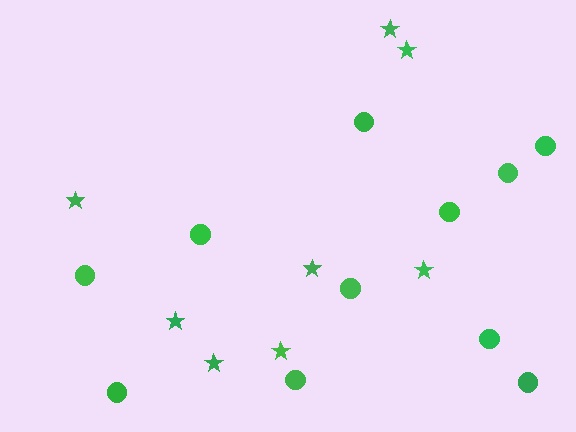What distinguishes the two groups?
There are 2 groups: one group of circles (11) and one group of stars (8).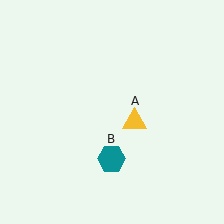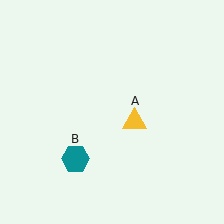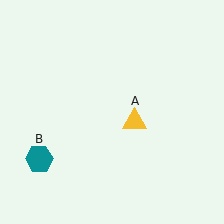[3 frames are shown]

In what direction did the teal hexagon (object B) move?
The teal hexagon (object B) moved left.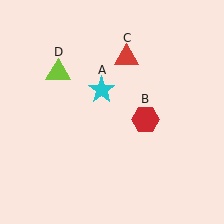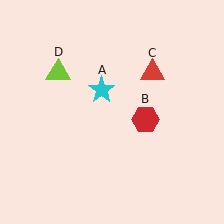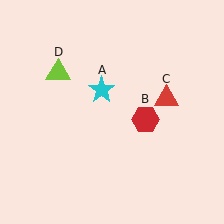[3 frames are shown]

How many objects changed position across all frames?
1 object changed position: red triangle (object C).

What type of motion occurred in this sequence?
The red triangle (object C) rotated clockwise around the center of the scene.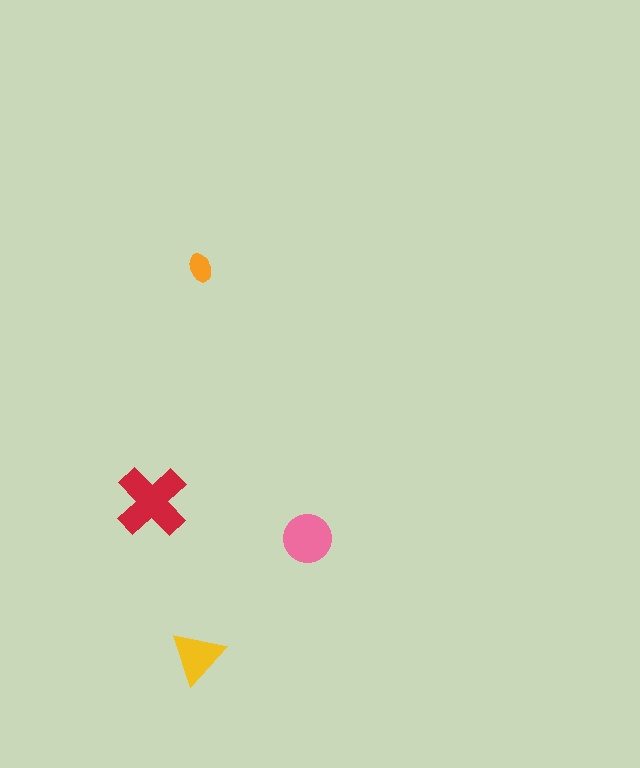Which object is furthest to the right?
The pink circle is rightmost.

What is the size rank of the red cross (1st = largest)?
1st.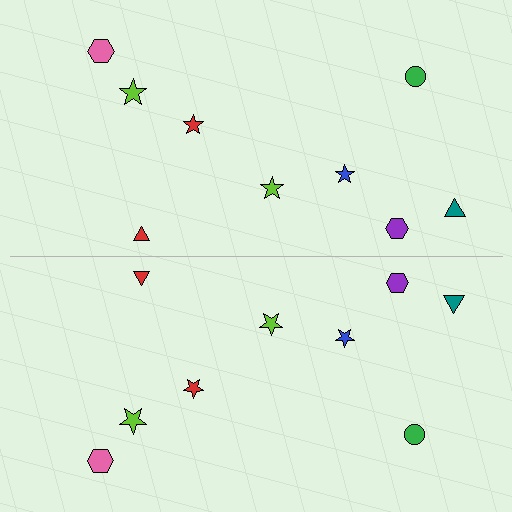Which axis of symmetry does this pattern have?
The pattern has a horizontal axis of symmetry running through the center of the image.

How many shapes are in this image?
There are 18 shapes in this image.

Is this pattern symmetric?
Yes, this pattern has bilateral (reflection) symmetry.